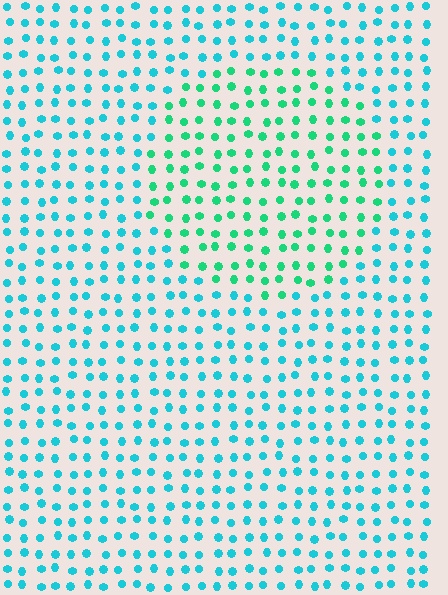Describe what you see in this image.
The image is filled with small cyan elements in a uniform arrangement. A circle-shaped region is visible where the elements are tinted to a slightly different hue, forming a subtle color boundary.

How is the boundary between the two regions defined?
The boundary is defined purely by a slight shift in hue (about 34 degrees). Spacing, size, and orientation are identical on both sides.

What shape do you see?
I see a circle.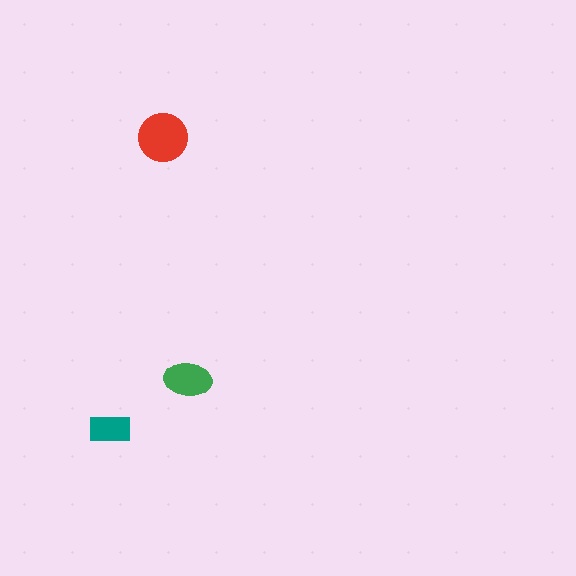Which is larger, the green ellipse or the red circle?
The red circle.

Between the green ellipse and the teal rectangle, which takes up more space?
The green ellipse.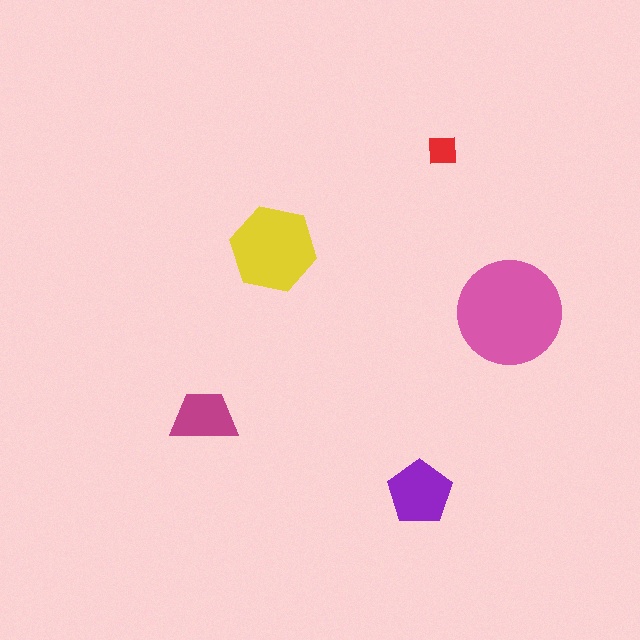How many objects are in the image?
There are 5 objects in the image.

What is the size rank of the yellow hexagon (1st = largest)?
2nd.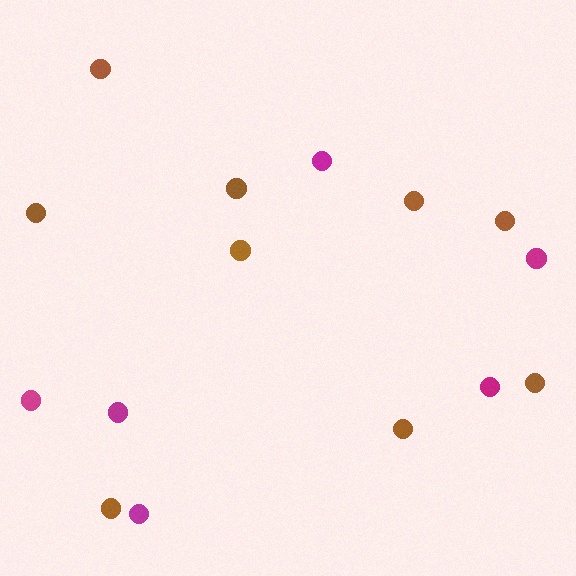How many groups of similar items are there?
There are 2 groups: one group of brown circles (9) and one group of magenta circles (6).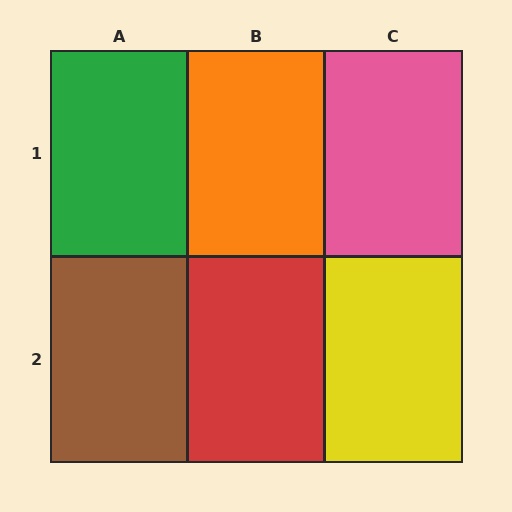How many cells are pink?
1 cell is pink.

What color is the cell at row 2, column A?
Brown.